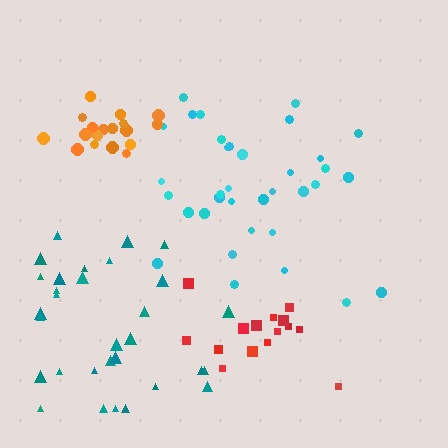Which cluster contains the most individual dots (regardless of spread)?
Cyan (35).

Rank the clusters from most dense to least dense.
orange, red, teal, cyan.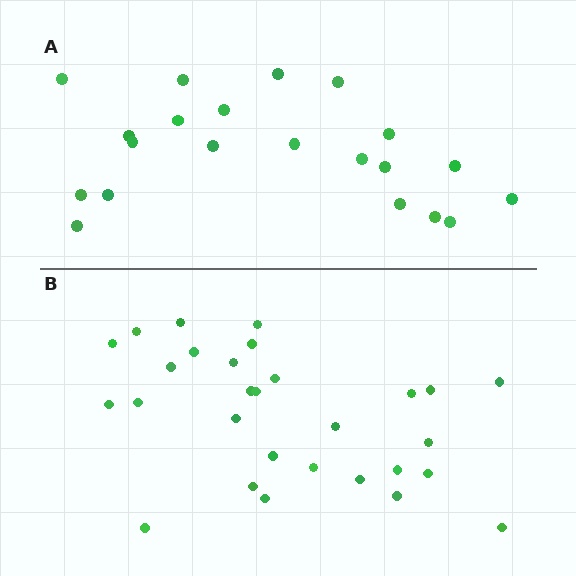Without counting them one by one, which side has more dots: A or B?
Region B (the bottom region) has more dots.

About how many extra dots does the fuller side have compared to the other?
Region B has roughly 8 or so more dots than region A.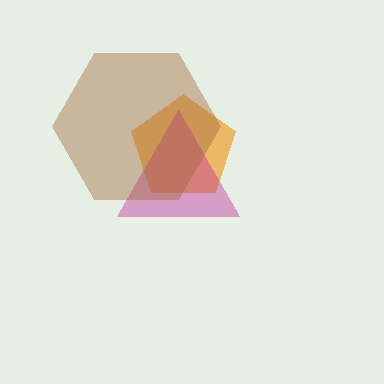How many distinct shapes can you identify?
There are 3 distinct shapes: an orange pentagon, a magenta triangle, a brown hexagon.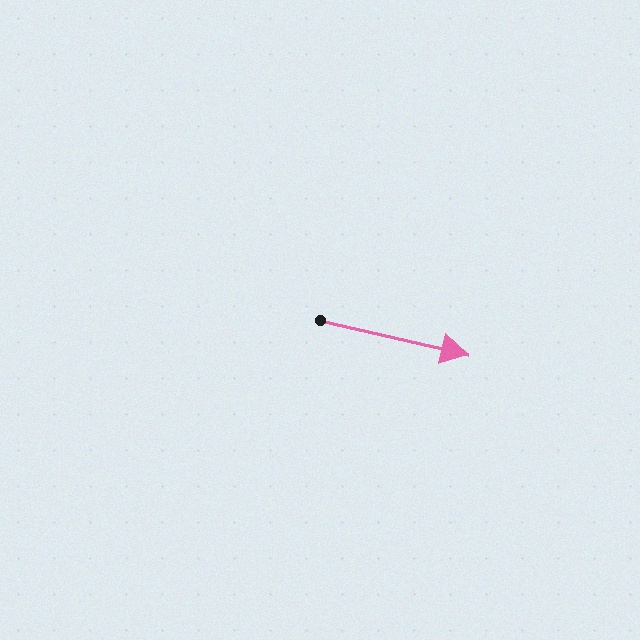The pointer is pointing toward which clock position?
Roughly 3 o'clock.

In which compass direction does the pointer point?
East.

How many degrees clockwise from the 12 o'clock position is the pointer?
Approximately 103 degrees.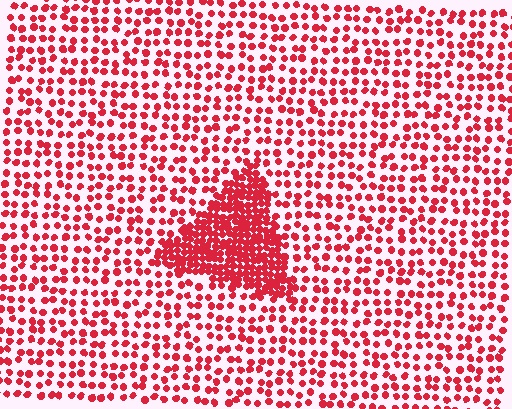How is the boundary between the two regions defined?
The boundary is defined by a change in element density (approximately 2.8x ratio). All elements are the same color, size, and shape.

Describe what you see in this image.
The image contains small red elements arranged at two different densities. A triangle-shaped region is visible where the elements are more densely packed than the surrounding area.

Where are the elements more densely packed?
The elements are more densely packed inside the triangle boundary.